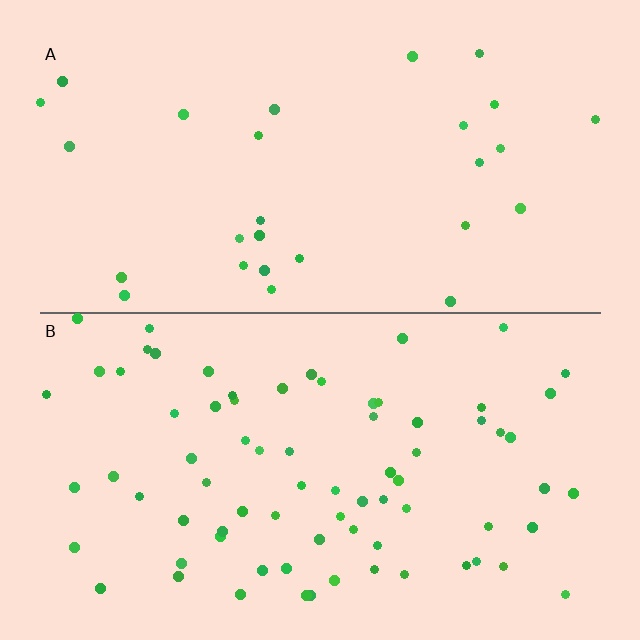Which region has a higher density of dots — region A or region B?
B (the bottom).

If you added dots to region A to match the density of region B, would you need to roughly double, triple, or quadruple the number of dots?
Approximately triple.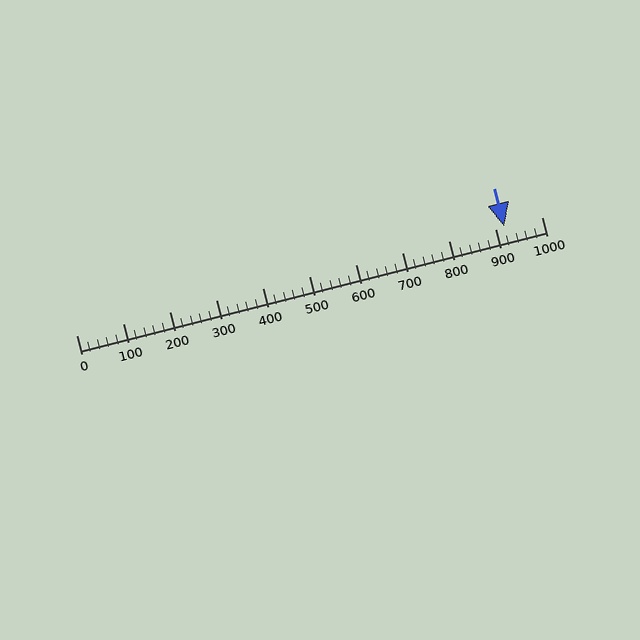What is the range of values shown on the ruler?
The ruler shows values from 0 to 1000.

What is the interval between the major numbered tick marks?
The major tick marks are spaced 100 units apart.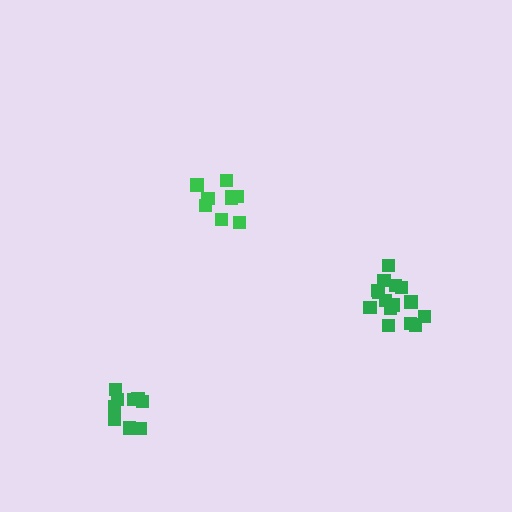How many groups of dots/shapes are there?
There are 3 groups.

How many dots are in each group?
Group 1: 9 dots, Group 2: 9 dots, Group 3: 15 dots (33 total).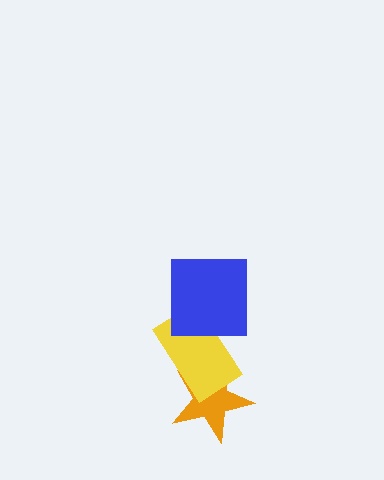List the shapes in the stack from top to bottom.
From top to bottom: the blue square, the yellow rectangle, the orange star.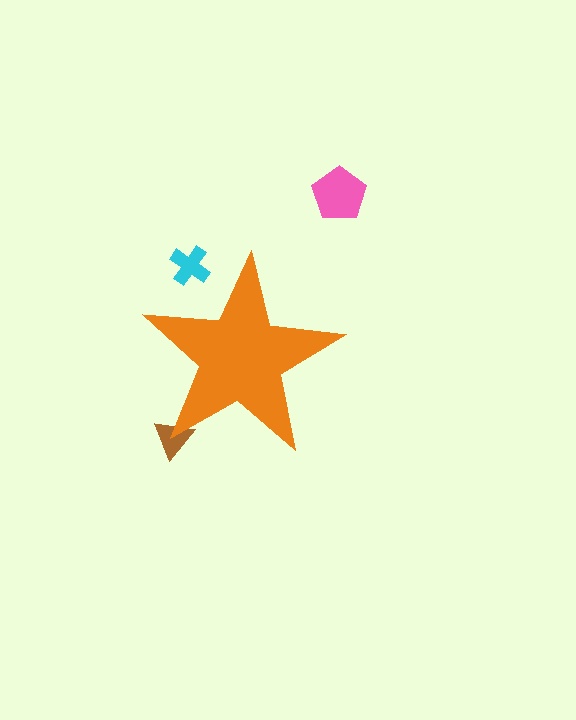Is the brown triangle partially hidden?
Yes, the brown triangle is partially hidden behind the orange star.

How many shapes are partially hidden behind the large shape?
2 shapes are partially hidden.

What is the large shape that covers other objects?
An orange star.